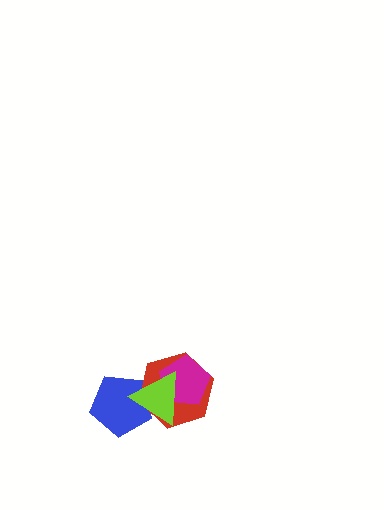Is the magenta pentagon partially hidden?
Yes, it is partially covered by another shape.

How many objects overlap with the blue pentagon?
2 objects overlap with the blue pentagon.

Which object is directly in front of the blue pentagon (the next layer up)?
The red hexagon is directly in front of the blue pentagon.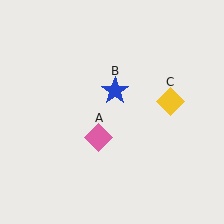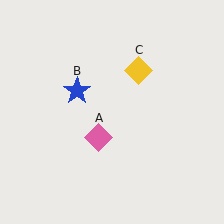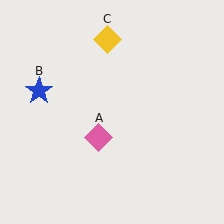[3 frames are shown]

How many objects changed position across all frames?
2 objects changed position: blue star (object B), yellow diamond (object C).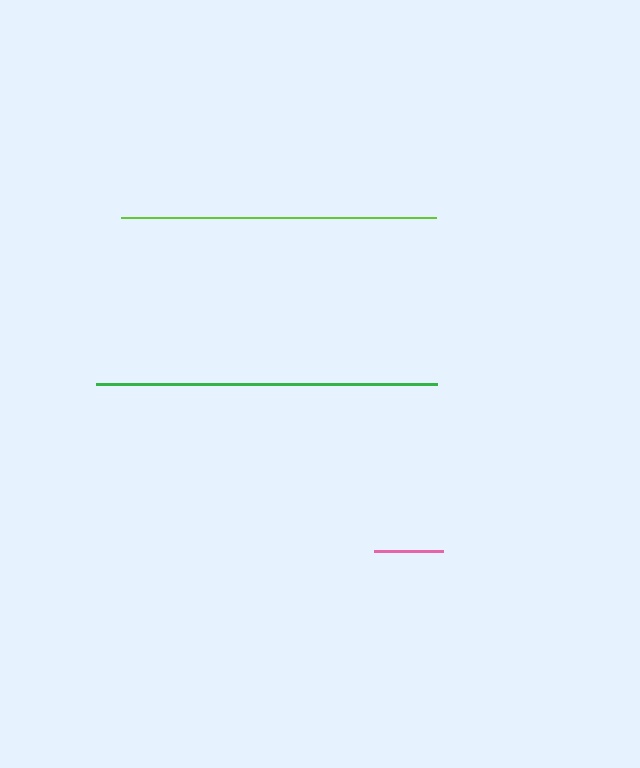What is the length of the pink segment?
The pink segment is approximately 69 pixels long.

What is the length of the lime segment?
The lime segment is approximately 315 pixels long.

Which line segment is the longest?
The green line is the longest at approximately 341 pixels.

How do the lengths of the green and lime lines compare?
The green and lime lines are approximately the same length.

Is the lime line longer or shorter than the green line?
The green line is longer than the lime line.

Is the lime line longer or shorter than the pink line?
The lime line is longer than the pink line.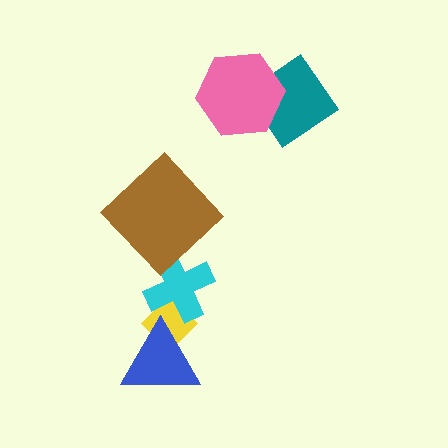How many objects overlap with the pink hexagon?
1 object overlaps with the pink hexagon.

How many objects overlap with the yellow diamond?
2 objects overlap with the yellow diamond.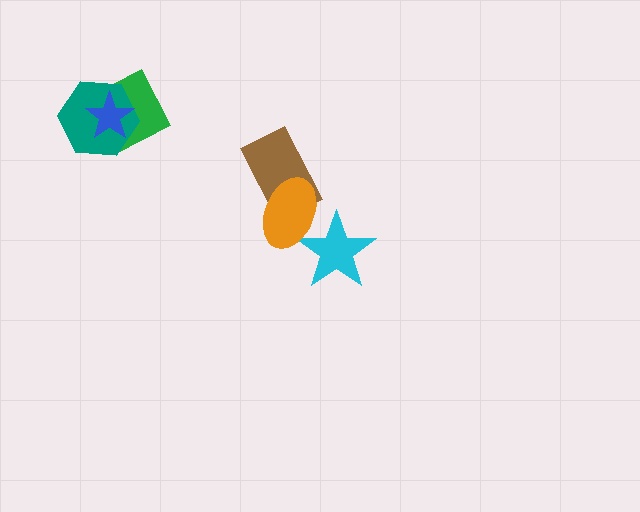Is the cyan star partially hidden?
Yes, it is partially covered by another shape.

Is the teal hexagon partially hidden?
Yes, it is partially covered by another shape.